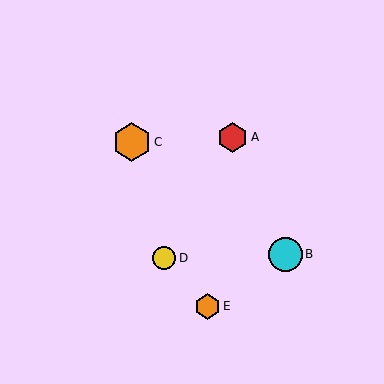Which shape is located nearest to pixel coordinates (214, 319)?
The orange hexagon (labeled E) at (207, 306) is nearest to that location.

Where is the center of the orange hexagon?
The center of the orange hexagon is at (132, 142).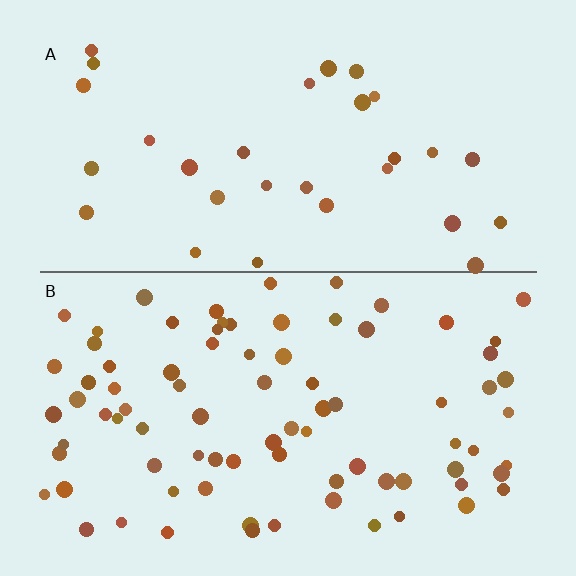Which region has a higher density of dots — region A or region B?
B (the bottom).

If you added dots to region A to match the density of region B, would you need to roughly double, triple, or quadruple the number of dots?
Approximately triple.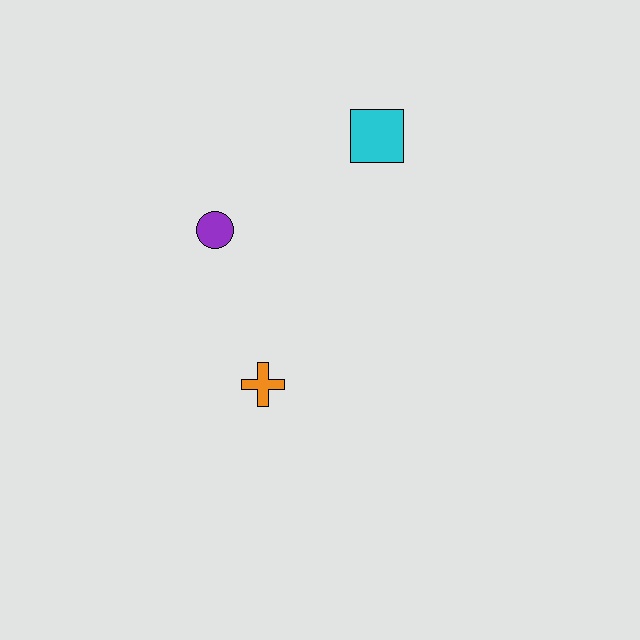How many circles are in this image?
There is 1 circle.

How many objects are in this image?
There are 3 objects.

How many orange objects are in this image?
There is 1 orange object.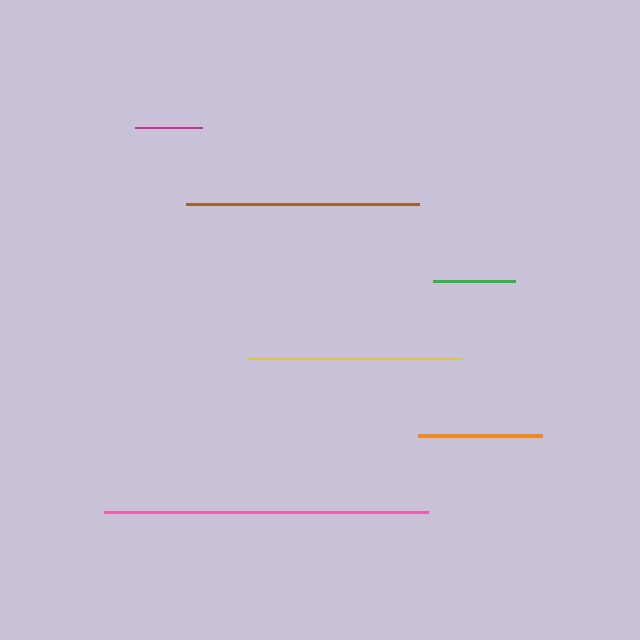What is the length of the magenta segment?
The magenta segment is approximately 67 pixels long.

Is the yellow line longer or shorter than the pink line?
The pink line is longer than the yellow line.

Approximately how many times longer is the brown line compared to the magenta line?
The brown line is approximately 3.5 times the length of the magenta line.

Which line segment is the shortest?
The magenta line is the shortest at approximately 67 pixels.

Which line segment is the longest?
The pink line is the longest at approximately 324 pixels.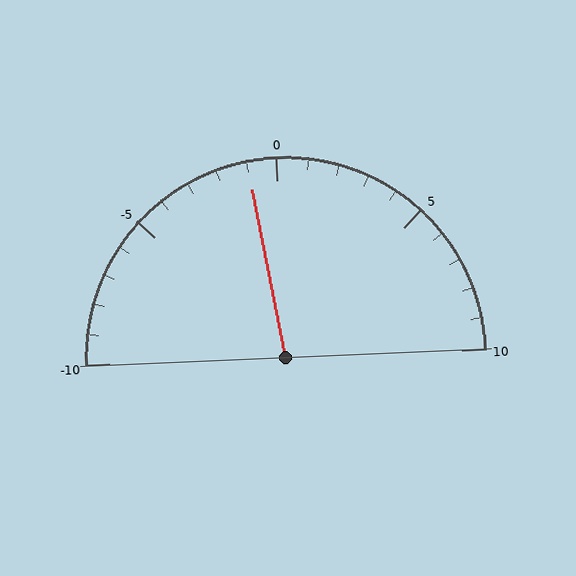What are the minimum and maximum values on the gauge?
The gauge ranges from -10 to 10.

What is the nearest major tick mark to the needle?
The nearest major tick mark is 0.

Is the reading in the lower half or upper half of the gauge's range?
The reading is in the lower half of the range (-10 to 10).